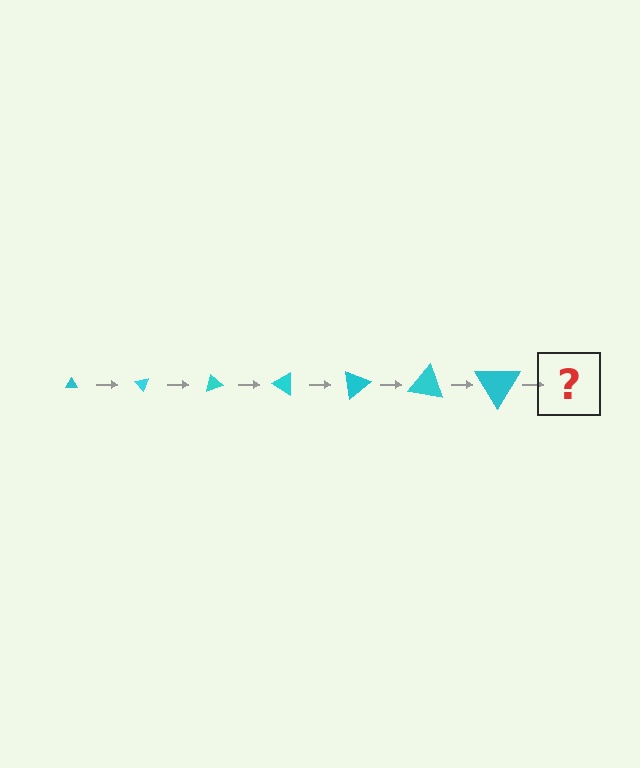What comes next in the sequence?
The next element should be a triangle, larger than the previous one and rotated 350 degrees from the start.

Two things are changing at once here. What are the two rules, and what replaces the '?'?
The two rules are that the triangle grows larger each step and it rotates 50 degrees each step. The '?' should be a triangle, larger than the previous one and rotated 350 degrees from the start.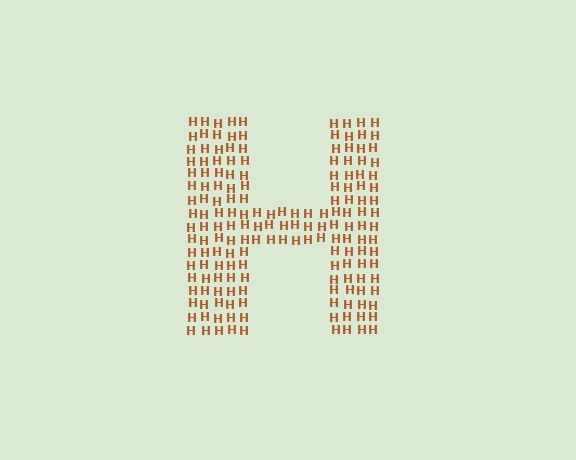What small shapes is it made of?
It is made of small letter H's.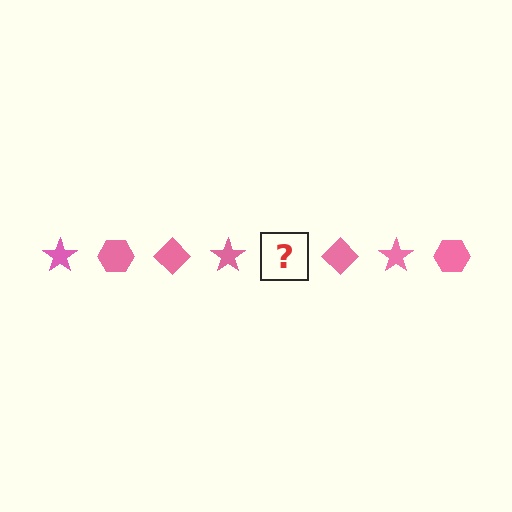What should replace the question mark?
The question mark should be replaced with a pink hexagon.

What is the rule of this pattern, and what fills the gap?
The rule is that the pattern cycles through star, hexagon, diamond shapes in pink. The gap should be filled with a pink hexagon.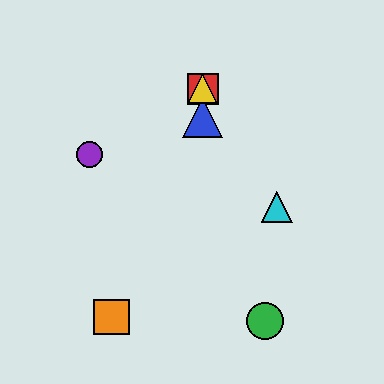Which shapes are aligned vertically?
The red square, the blue triangle, the yellow triangle are aligned vertically.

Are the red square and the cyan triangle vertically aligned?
No, the red square is at x≈203 and the cyan triangle is at x≈277.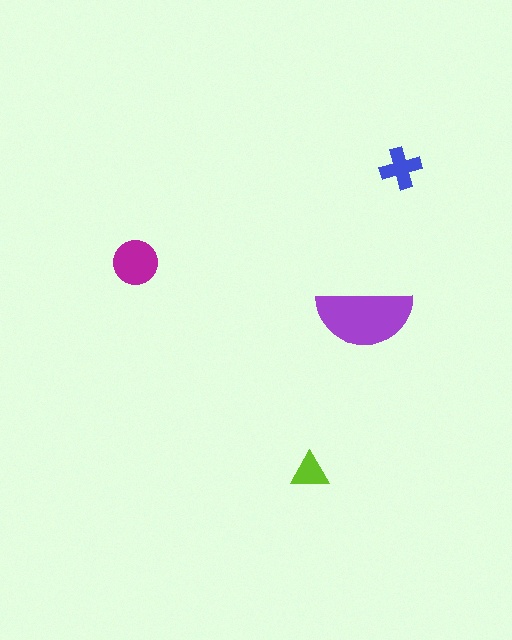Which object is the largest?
The purple semicircle.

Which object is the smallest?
The lime triangle.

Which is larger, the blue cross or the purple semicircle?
The purple semicircle.